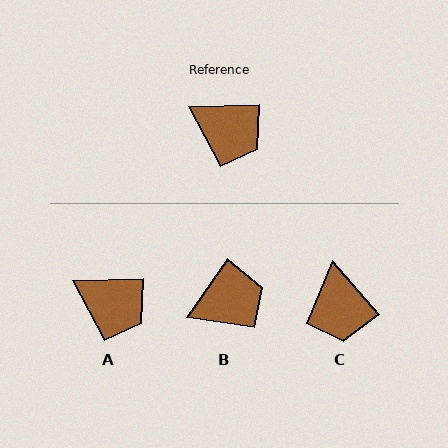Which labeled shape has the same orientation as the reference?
A.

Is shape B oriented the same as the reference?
No, it is off by about 53 degrees.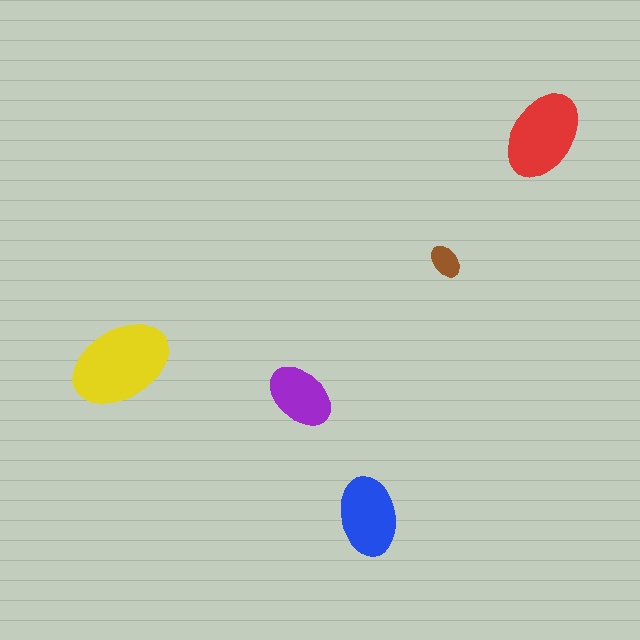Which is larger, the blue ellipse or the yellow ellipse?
The yellow one.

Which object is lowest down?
The blue ellipse is bottommost.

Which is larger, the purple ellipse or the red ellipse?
The red one.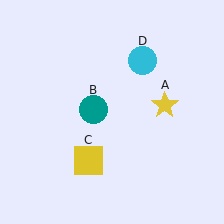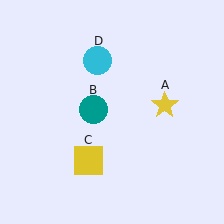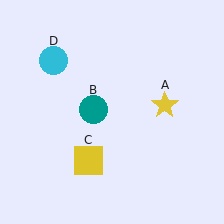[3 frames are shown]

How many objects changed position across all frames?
1 object changed position: cyan circle (object D).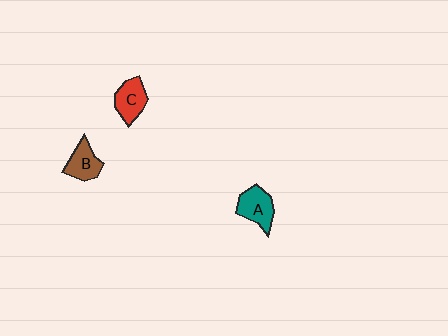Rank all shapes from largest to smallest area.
From largest to smallest: A (teal), C (red), B (brown).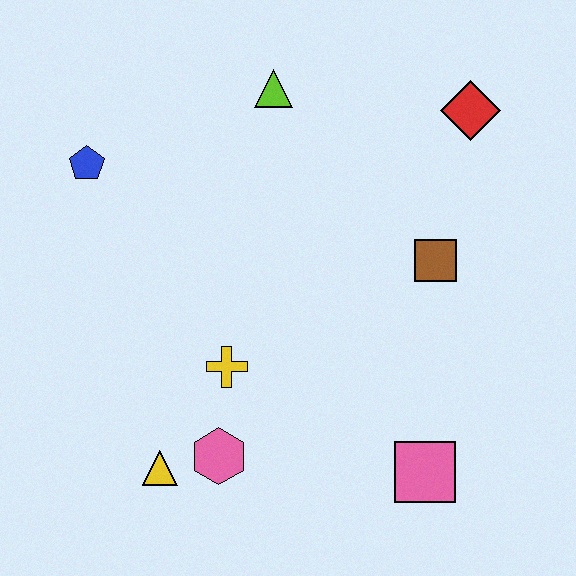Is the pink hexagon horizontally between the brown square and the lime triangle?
No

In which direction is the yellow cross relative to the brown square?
The yellow cross is to the left of the brown square.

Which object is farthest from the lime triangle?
The pink square is farthest from the lime triangle.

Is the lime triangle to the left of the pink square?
Yes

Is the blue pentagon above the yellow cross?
Yes